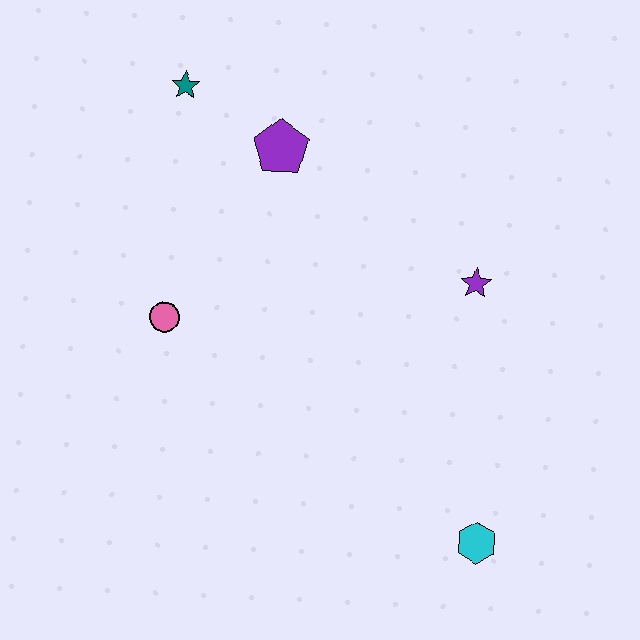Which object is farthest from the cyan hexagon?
The teal star is farthest from the cyan hexagon.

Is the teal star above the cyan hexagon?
Yes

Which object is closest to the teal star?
The purple pentagon is closest to the teal star.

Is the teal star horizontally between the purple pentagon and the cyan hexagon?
No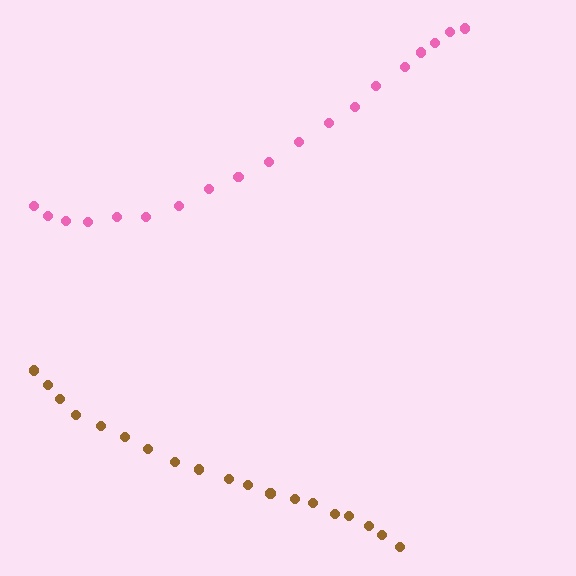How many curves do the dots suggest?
There are 2 distinct paths.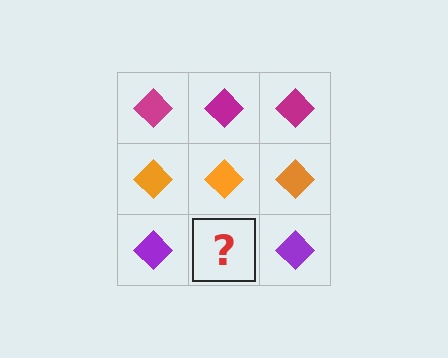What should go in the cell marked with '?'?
The missing cell should contain a purple diamond.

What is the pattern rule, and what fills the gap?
The rule is that each row has a consistent color. The gap should be filled with a purple diamond.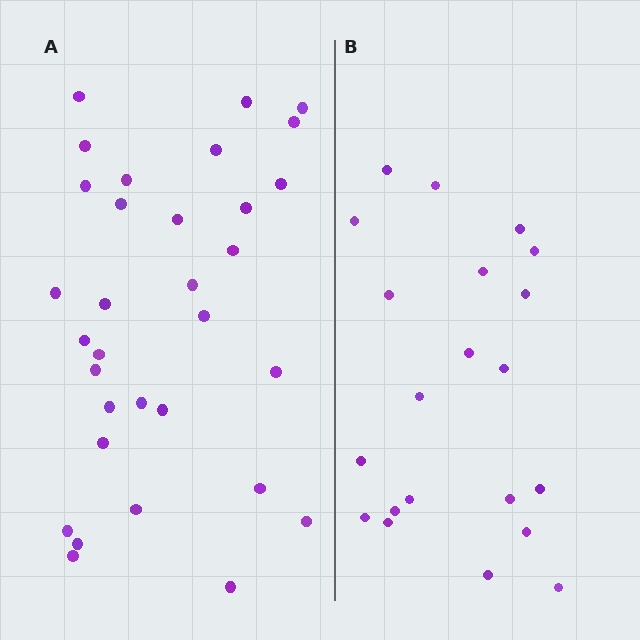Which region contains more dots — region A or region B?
Region A (the left region) has more dots.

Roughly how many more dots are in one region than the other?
Region A has roughly 12 or so more dots than region B.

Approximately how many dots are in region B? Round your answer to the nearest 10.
About 20 dots. (The exact count is 21, which rounds to 20.)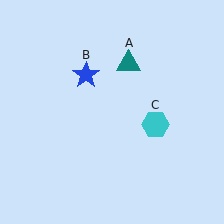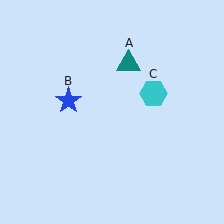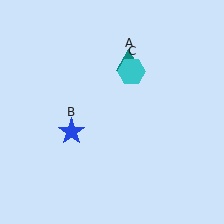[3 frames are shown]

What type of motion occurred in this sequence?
The blue star (object B), cyan hexagon (object C) rotated counterclockwise around the center of the scene.